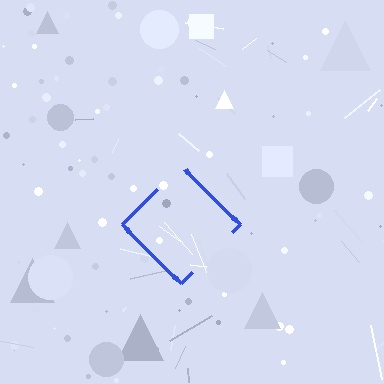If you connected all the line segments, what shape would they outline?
They would outline a diamond.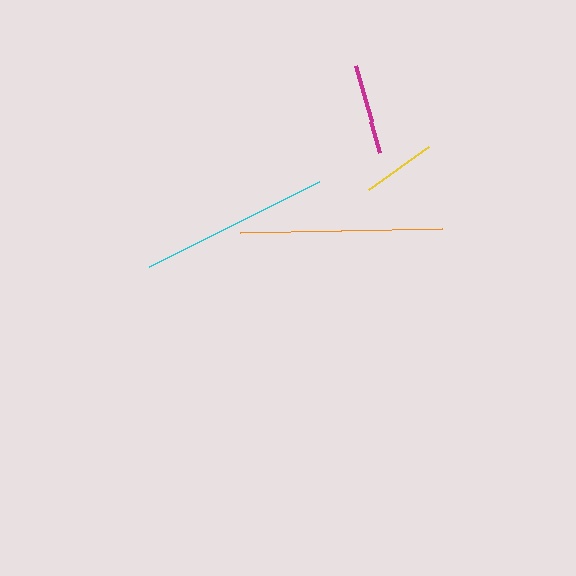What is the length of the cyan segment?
The cyan segment is approximately 190 pixels long.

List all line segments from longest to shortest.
From longest to shortest: orange, cyan, magenta, yellow.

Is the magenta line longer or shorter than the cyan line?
The cyan line is longer than the magenta line.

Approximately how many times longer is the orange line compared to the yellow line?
The orange line is approximately 2.8 times the length of the yellow line.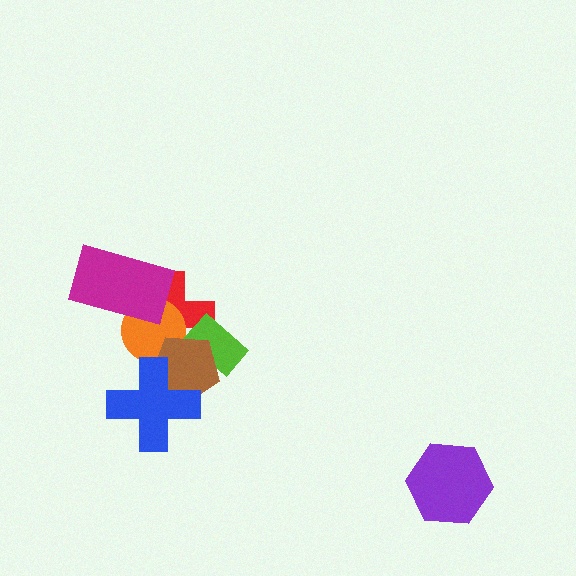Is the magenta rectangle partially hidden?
No, no other shape covers it.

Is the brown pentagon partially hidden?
Yes, it is partially covered by another shape.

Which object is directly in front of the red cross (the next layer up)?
The orange circle is directly in front of the red cross.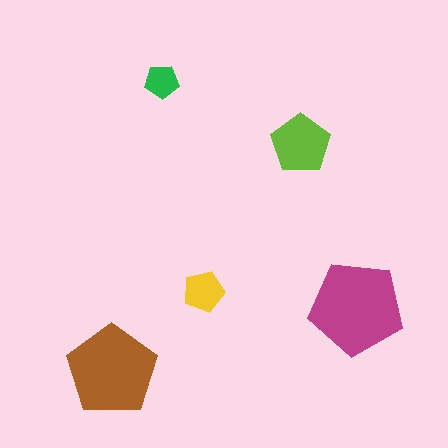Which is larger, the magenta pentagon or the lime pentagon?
The magenta one.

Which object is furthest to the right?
The magenta pentagon is rightmost.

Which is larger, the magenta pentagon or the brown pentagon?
The magenta one.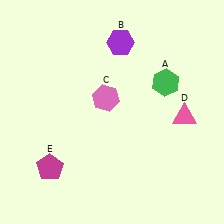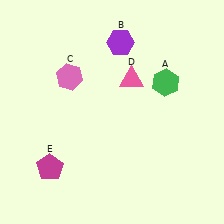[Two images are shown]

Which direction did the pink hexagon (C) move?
The pink hexagon (C) moved left.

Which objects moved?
The objects that moved are: the pink hexagon (C), the pink triangle (D).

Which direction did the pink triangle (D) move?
The pink triangle (D) moved left.